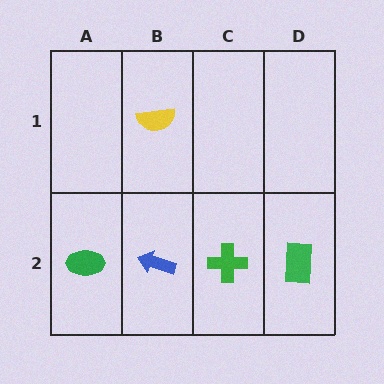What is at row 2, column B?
A blue arrow.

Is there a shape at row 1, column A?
No, that cell is empty.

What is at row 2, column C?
A green cross.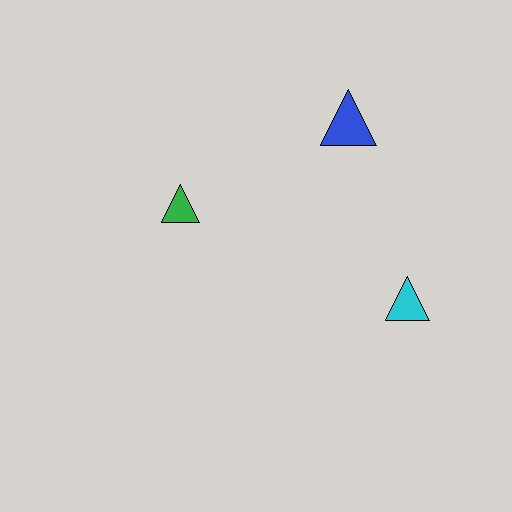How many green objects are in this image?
There is 1 green object.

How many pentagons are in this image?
There are no pentagons.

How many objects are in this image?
There are 3 objects.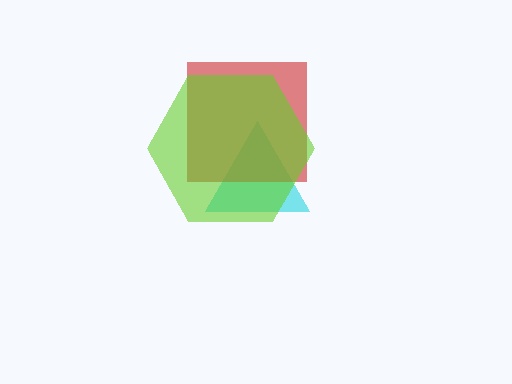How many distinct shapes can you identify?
There are 3 distinct shapes: a cyan triangle, a red square, a lime hexagon.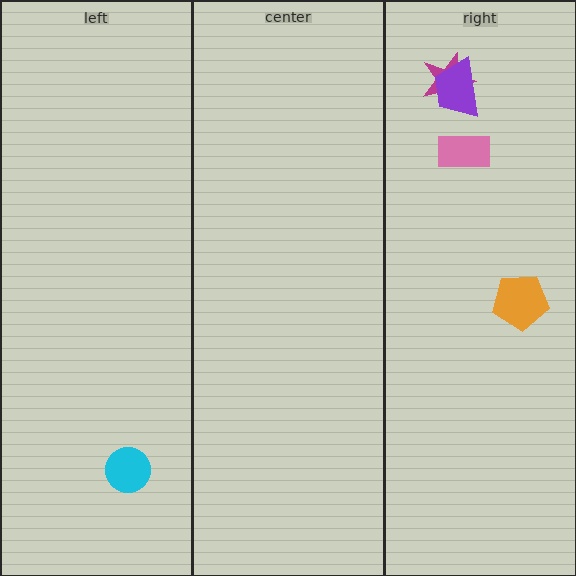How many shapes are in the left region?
1.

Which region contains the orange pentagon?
The right region.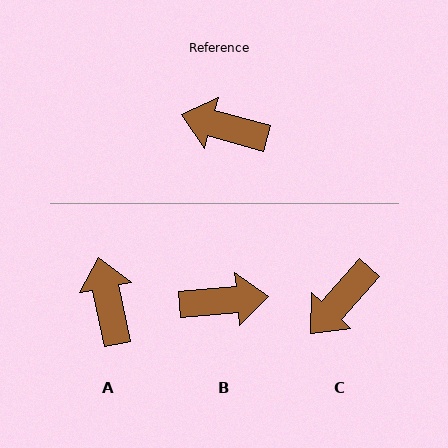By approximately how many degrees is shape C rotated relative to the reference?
Approximately 64 degrees counter-clockwise.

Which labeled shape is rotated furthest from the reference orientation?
B, about 159 degrees away.